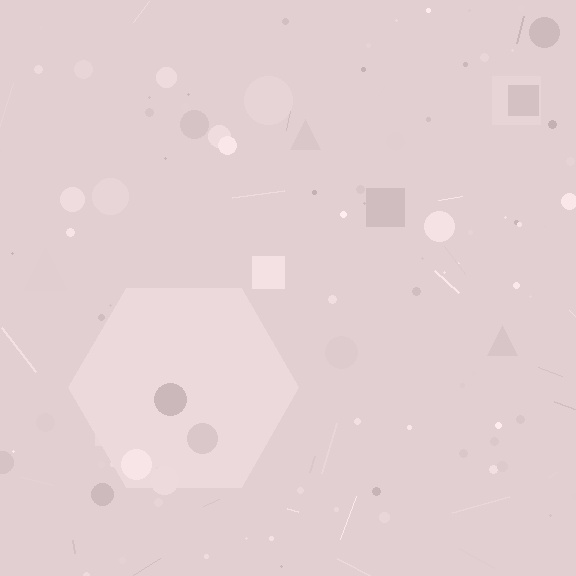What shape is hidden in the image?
A hexagon is hidden in the image.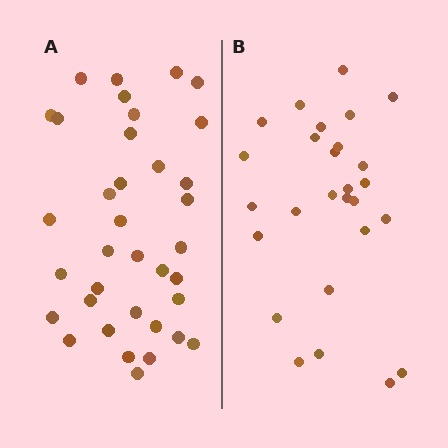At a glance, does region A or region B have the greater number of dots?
Region A (the left region) has more dots.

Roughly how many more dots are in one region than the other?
Region A has roughly 8 or so more dots than region B.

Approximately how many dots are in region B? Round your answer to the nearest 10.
About 30 dots. (The exact count is 27, which rounds to 30.)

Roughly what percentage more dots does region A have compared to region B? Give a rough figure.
About 35% more.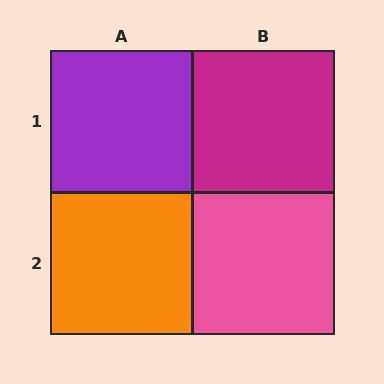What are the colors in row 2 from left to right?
Orange, pink.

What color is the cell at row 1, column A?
Purple.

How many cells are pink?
1 cell is pink.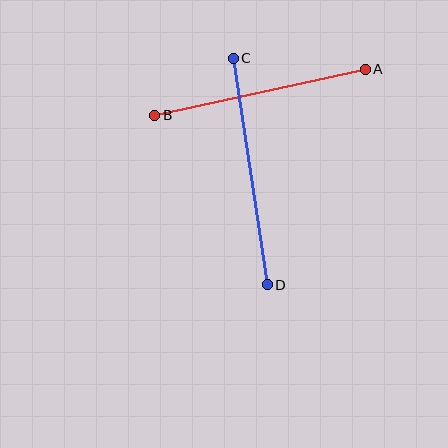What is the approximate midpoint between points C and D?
The midpoint is at approximately (250, 171) pixels.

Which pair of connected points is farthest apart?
Points C and D are farthest apart.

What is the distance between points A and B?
The distance is approximately 216 pixels.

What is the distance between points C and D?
The distance is approximately 229 pixels.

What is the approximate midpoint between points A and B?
The midpoint is at approximately (260, 92) pixels.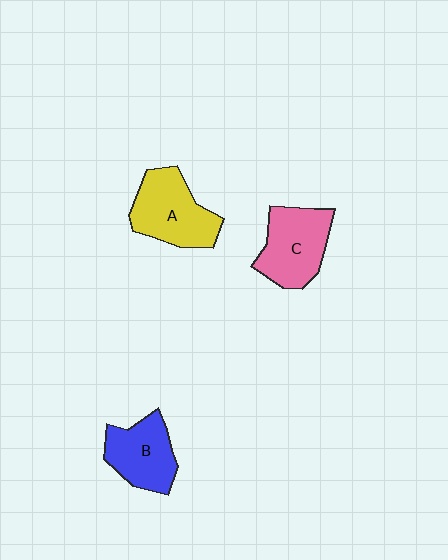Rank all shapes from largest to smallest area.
From largest to smallest: A (yellow), C (pink), B (blue).